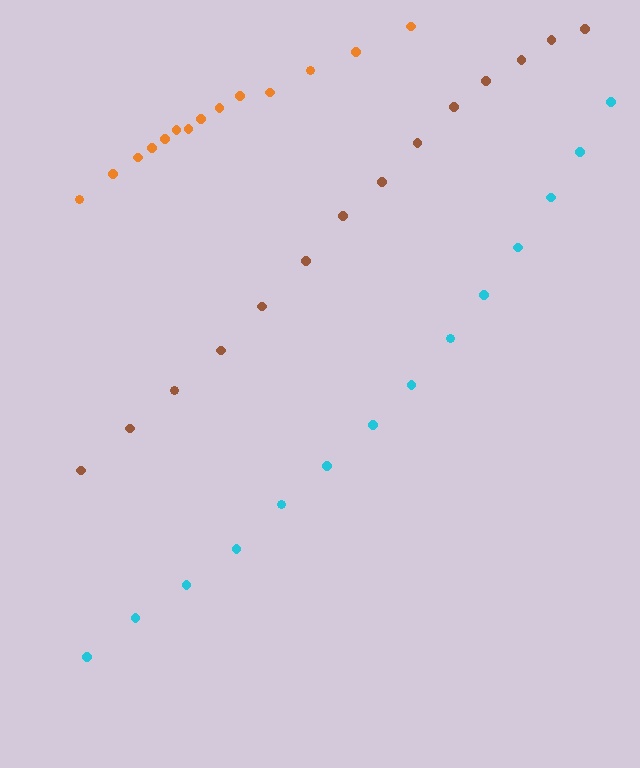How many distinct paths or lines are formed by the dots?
There are 3 distinct paths.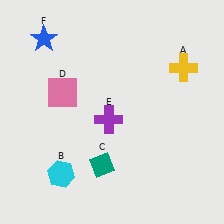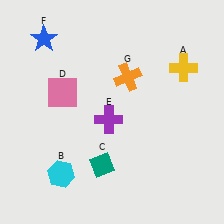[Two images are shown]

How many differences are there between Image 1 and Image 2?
There is 1 difference between the two images.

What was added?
An orange cross (G) was added in Image 2.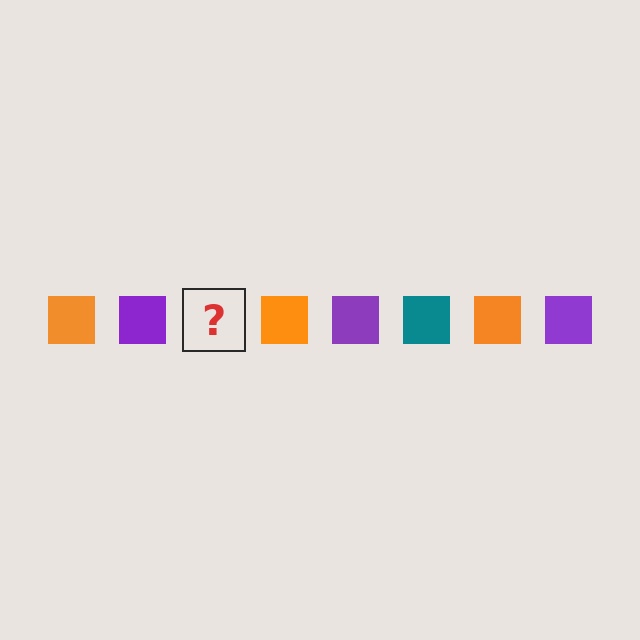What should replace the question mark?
The question mark should be replaced with a teal square.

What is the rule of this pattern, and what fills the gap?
The rule is that the pattern cycles through orange, purple, teal squares. The gap should be filled with a teal square.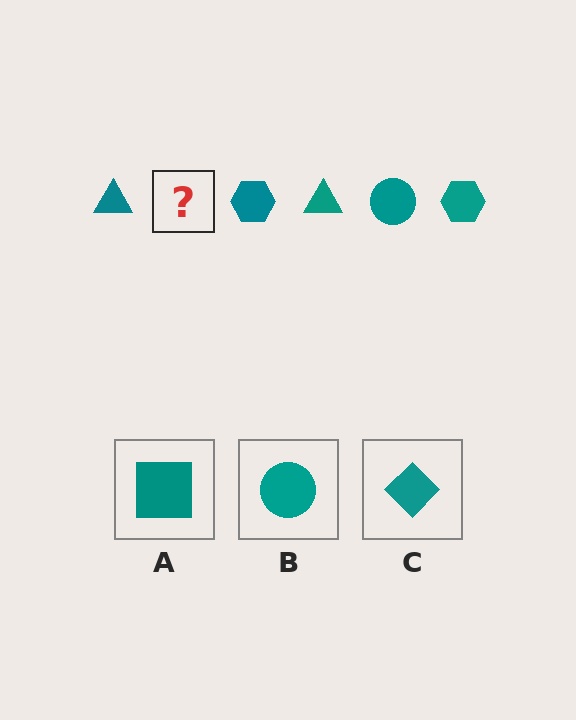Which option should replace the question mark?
Option B.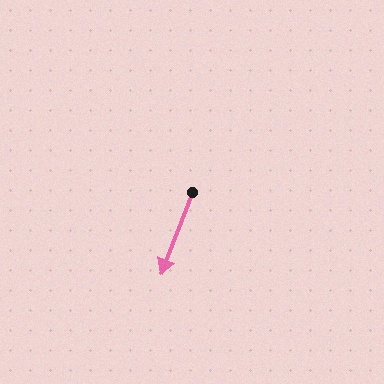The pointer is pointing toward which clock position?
Roughly 7 o'clock.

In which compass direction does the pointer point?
South.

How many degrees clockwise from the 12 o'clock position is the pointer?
Approximately 201 degrees.